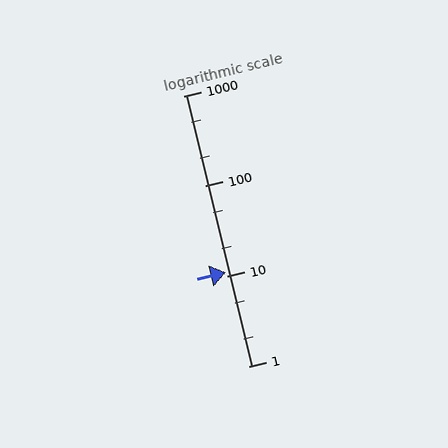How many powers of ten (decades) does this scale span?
The scale spans 3 decades, from 1 to 1000.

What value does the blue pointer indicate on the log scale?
The pointer indicates approximately 11.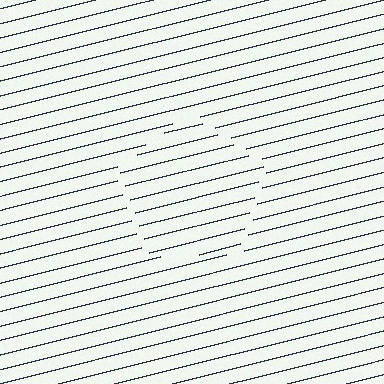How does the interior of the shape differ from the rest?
The interior of the shape contains the same grating, shifted by half a period — the contour is defined by the phase discontinuity where line-ends from the inner and outer gratings abut.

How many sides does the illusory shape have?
5 sides — the line-ends trace a pentagon.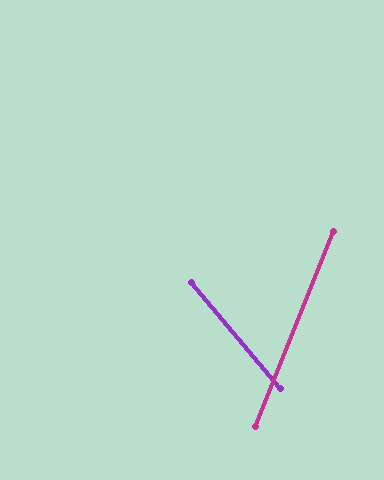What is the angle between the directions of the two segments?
Approximately 62 degrees.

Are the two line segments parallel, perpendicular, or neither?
Neither parallel nor perpendicular — they differ by about 62°.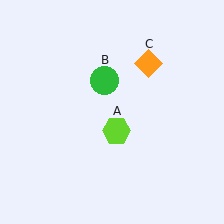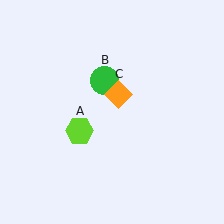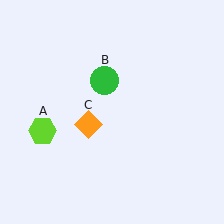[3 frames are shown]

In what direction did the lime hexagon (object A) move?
The lime hexagon (object A) moved left.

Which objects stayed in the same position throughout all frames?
Green circle (object B) remained stationary.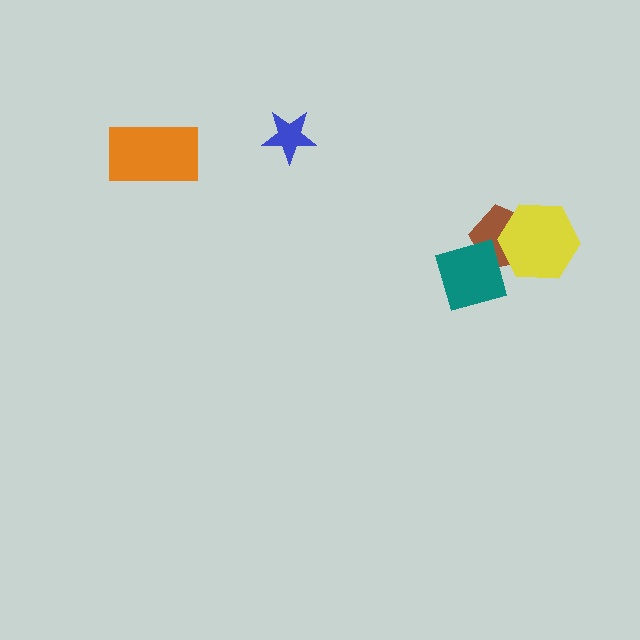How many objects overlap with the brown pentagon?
2 objects overlap with the brown pentagon.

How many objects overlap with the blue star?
0 objects overlap with the blue star.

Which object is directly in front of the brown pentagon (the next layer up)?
The teal diamond is directly in front of the brown pentagon.